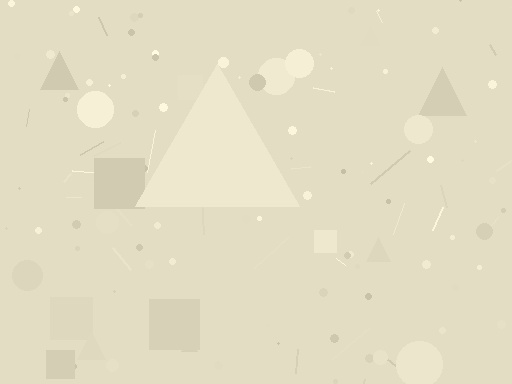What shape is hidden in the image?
A triangle is hidden in the image.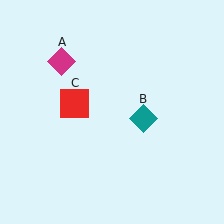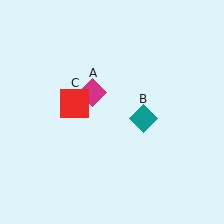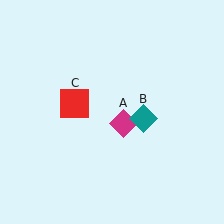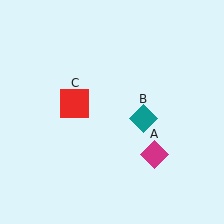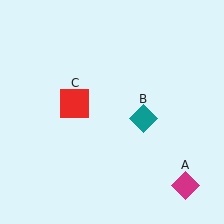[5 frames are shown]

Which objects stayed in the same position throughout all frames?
Teal diamond (object B) and red square (object C) remained stationary.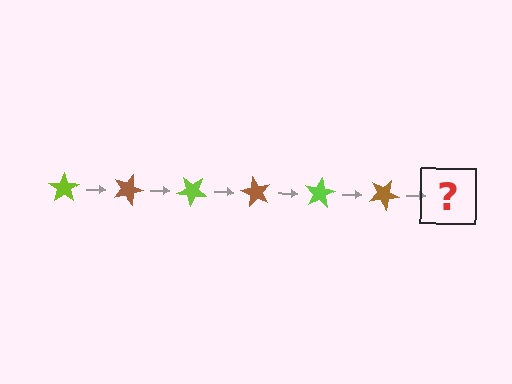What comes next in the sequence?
The next element should be a lime star, rotated 120 degrees from the start.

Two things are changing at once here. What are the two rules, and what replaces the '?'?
The two rules are that it rotates 20 degrees each step and the color cycles through lime and brown. The '?' should be a lime star, rotated 120 degrees from the start.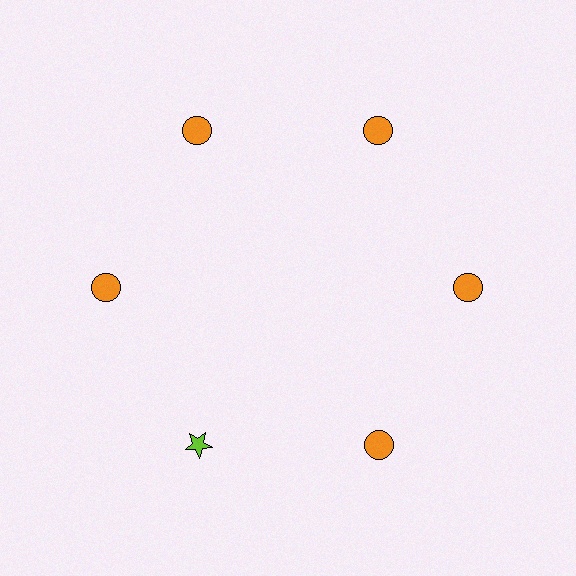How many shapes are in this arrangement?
There are 6 shapes arranged in a ring pattern.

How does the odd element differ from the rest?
It differs in both color (lime instead of orange) and shape (star instead of circle).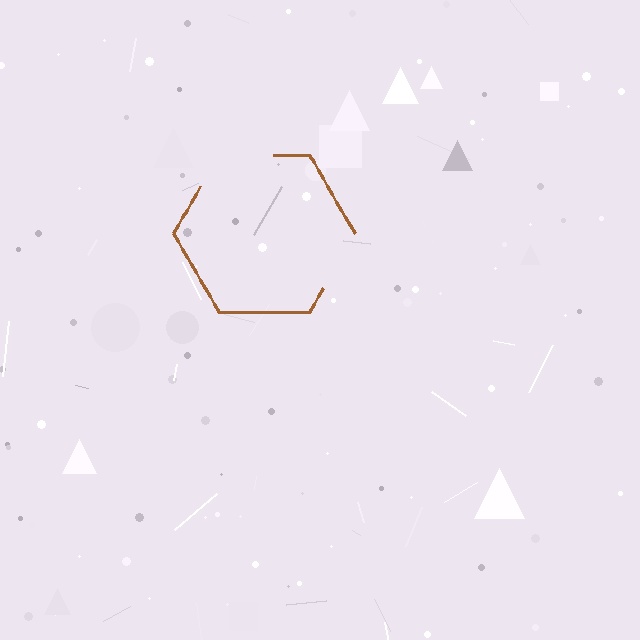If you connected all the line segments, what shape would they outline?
They would outline a hexagon.